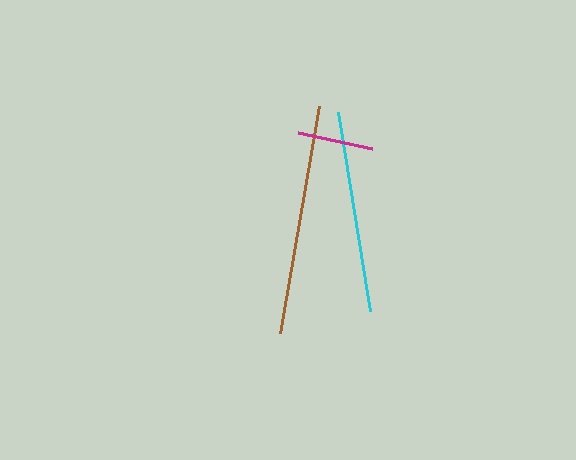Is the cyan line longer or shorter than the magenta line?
The cyan line is longer than the magenta line.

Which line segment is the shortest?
The magenta line is the shortest at approximately 76 pixels.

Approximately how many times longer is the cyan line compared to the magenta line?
The cyan line is approximately 2.6 times the length of the magenta line.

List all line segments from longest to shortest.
From longest to shortest: brown, cyan, magenta.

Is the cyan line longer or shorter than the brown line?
The brown line is longer than the cyan line.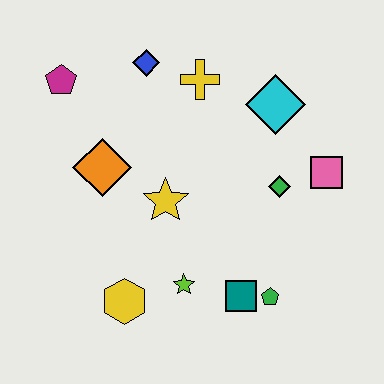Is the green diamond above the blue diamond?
No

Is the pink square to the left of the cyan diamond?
No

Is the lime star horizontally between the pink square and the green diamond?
No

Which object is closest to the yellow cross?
The blue diamond is closest to the yellow cross.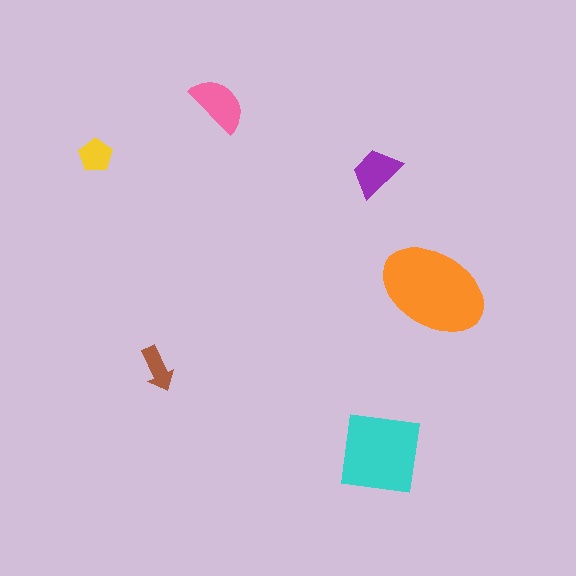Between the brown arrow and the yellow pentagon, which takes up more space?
The yellow pentagon.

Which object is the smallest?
The brown arrow.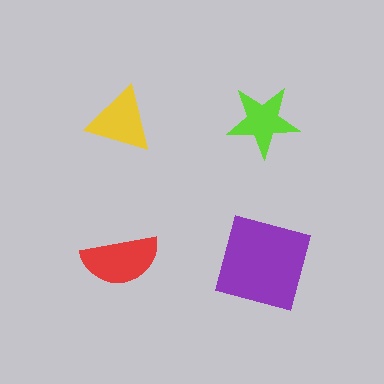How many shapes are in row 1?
2 shapes.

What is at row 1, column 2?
A lime star.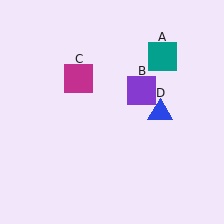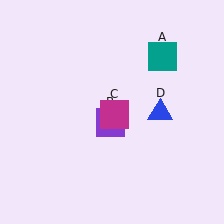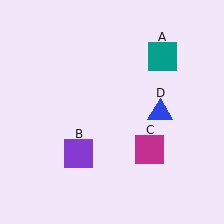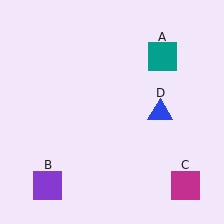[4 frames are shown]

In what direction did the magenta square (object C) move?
The magenta square (object C) moved down and to the right.